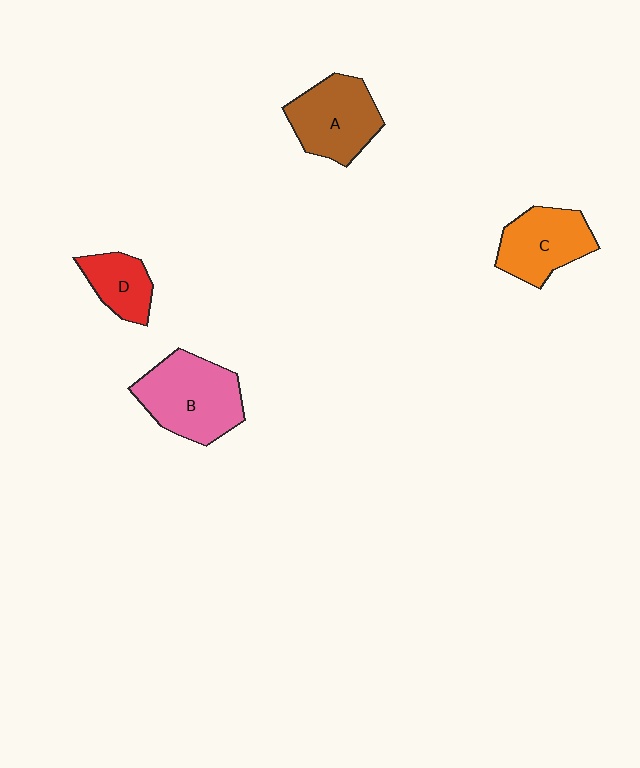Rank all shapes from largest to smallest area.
From largest to smallest: B (pink), A (brown), C (orange), D (red).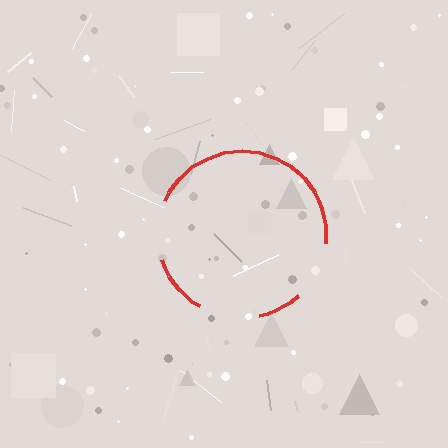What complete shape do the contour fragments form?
The contour fragments form a circle.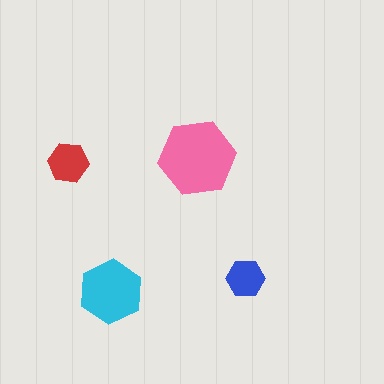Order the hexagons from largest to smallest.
the pink one, the cyan one, the red one, the blue one.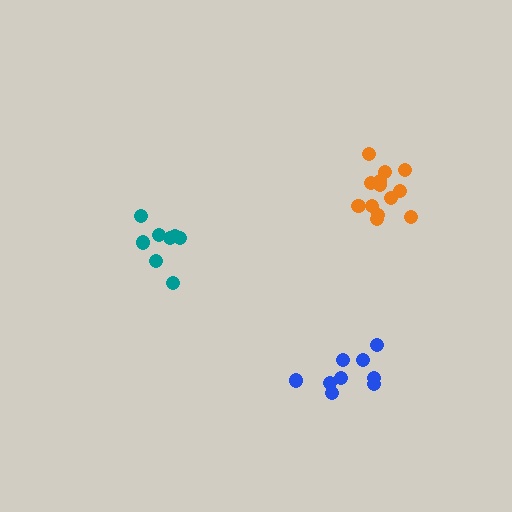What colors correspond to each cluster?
The clusters are colored: blue, teal, orange.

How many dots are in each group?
Group 1: 9 dots, Group 2: 8 dots, Group 3: 13 dots (30 total).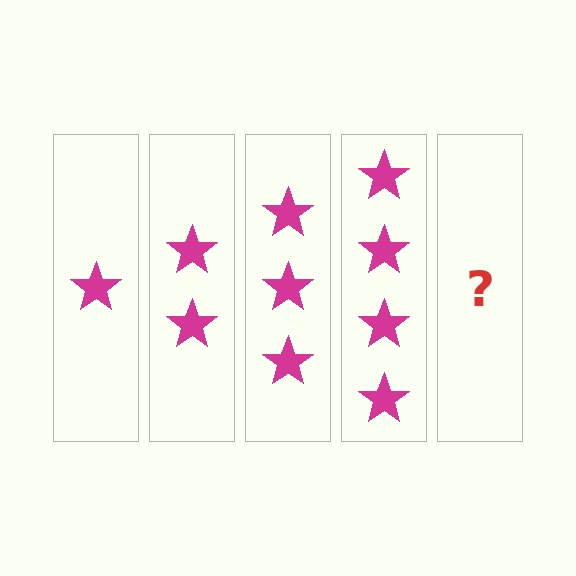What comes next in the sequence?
The next element should be 5 stars.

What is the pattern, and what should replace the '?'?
The pattern is that each step adds one more star. The '?' should be 5 stars.